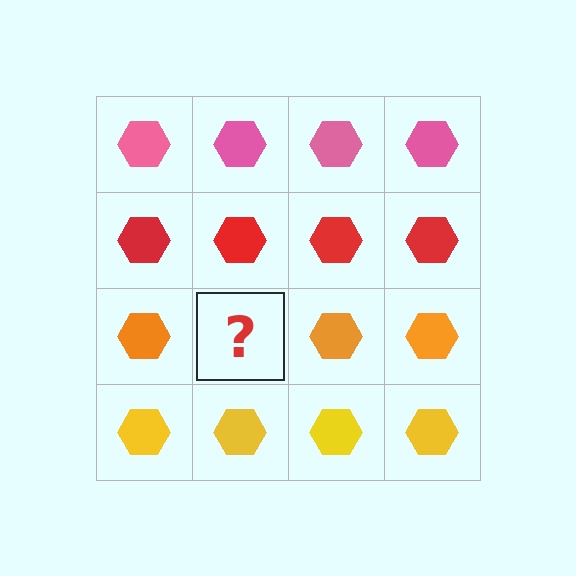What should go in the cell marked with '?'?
The missing cell should contain an orange hexagon.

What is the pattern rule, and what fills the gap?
The rule is that each row has a consistent color. The gap should be filled with an orange hexagon.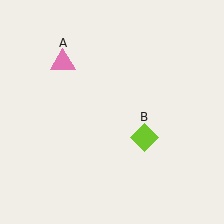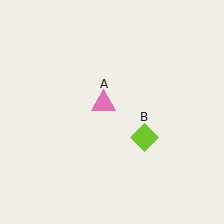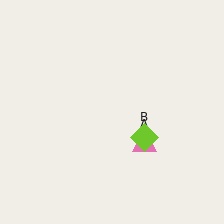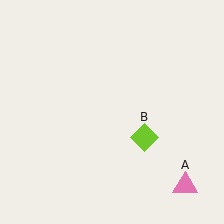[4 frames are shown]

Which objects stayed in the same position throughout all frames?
Lime diamond (object B) remained stationary.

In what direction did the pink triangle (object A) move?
The pink triangle (object A) moved down and to the right.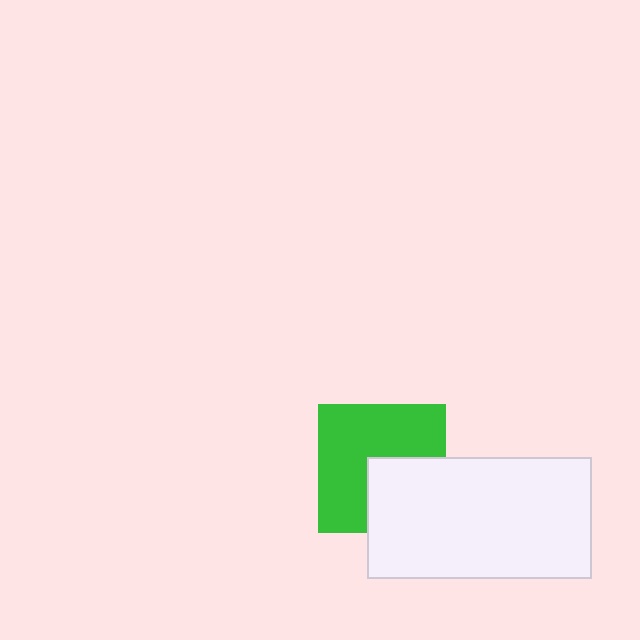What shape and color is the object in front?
The object in front is a white rectangle.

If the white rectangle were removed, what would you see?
You would see the complete green square.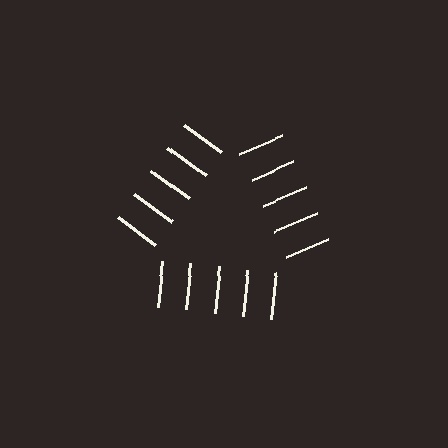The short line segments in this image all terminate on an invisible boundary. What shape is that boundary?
An illusory triangle — the line segments terminate on its edges but no continuous stroke is drawn.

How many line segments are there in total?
15 — 5 along each of the 3 edges.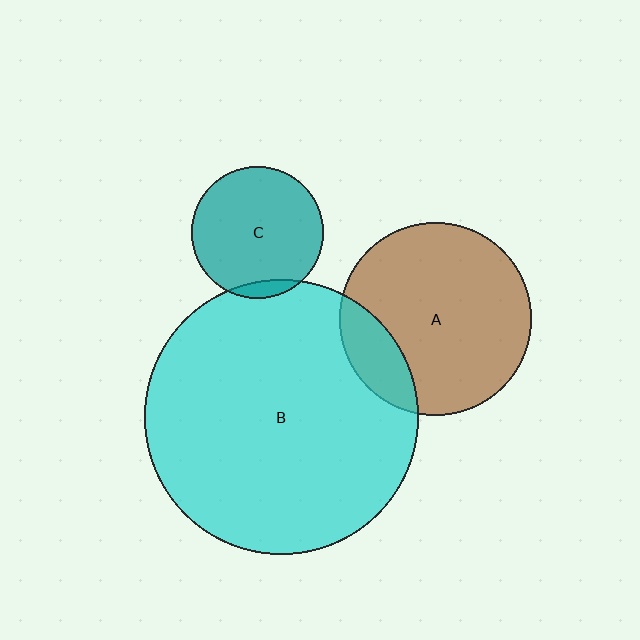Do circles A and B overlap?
Yes.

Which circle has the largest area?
Circle B (cyan).